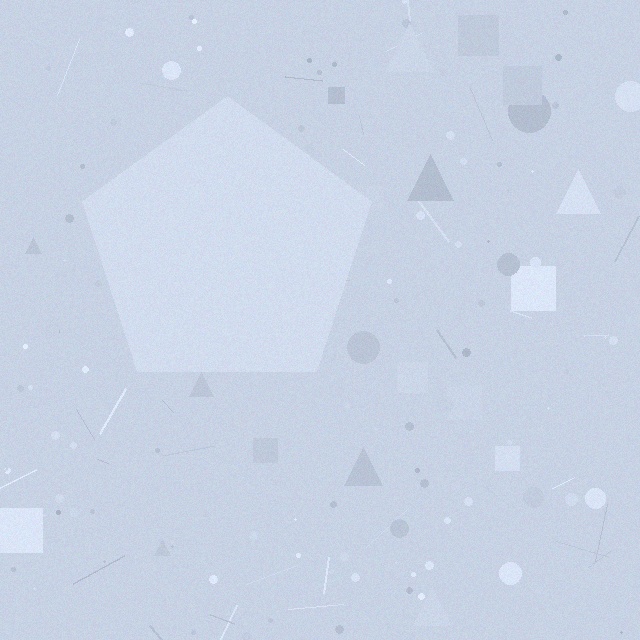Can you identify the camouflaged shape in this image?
The camouflaged shape is a pentagon.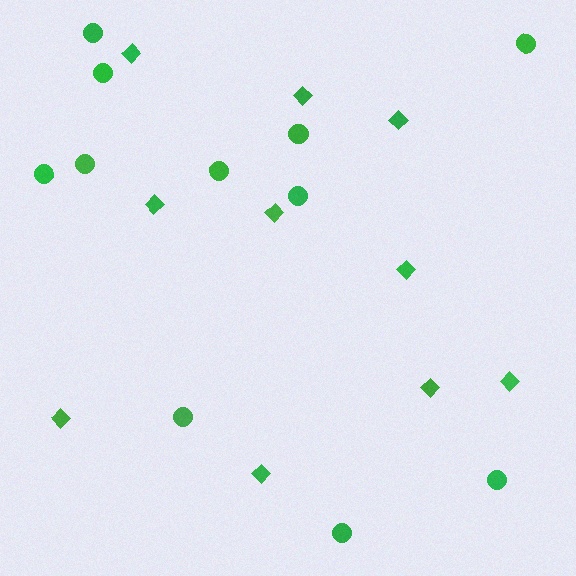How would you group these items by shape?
There are 2 groups: one group of diamonds (10) and one group of circles (11).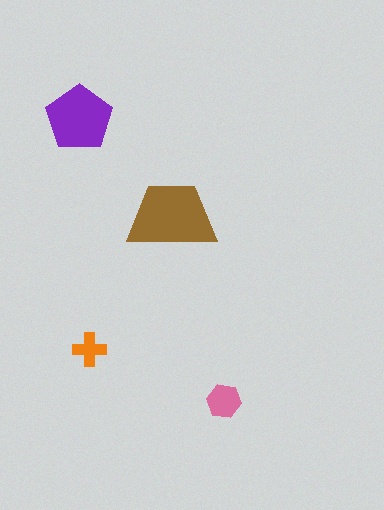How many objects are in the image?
There are 4 objects in the image.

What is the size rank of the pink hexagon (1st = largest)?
3rd.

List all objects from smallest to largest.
The orange cross, the pink hexagon, the purple pentagon, the brown trapezoid.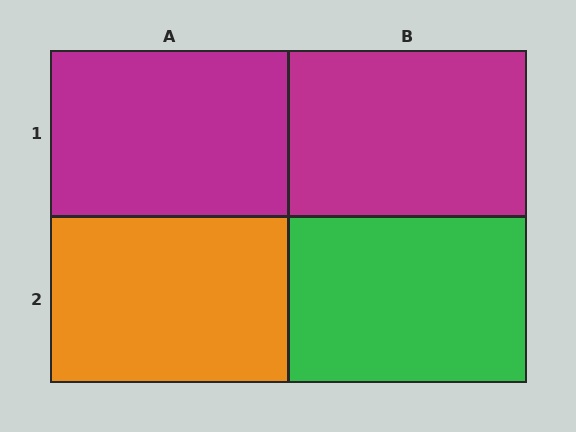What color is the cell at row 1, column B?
Magenta.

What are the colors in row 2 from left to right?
Orange, green.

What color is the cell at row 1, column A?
Magenta.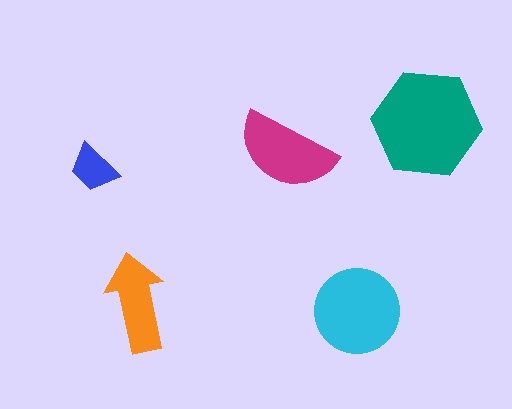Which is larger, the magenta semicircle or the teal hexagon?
The teal hexagon.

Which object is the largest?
The teal hexagon.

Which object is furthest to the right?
The teal hexagon is rightmost.